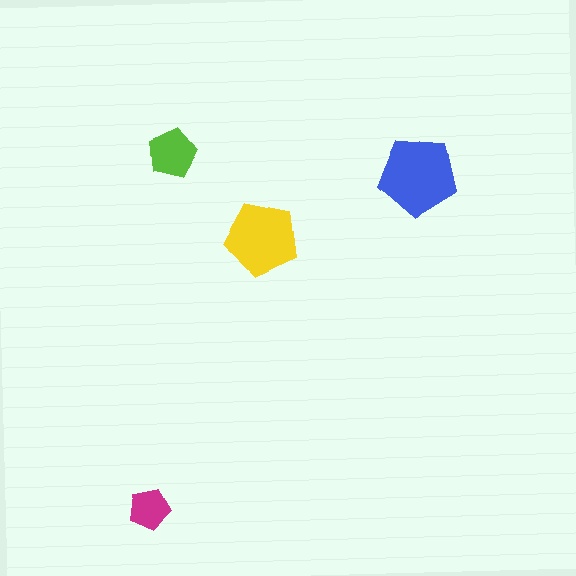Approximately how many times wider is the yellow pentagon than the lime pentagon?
About 1.5 times wider.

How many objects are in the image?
There are 4 objects in the image.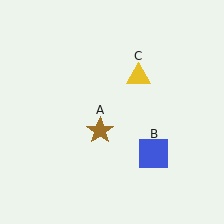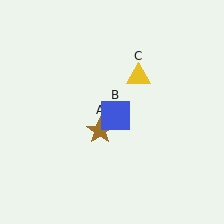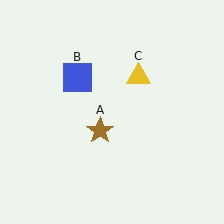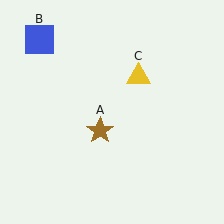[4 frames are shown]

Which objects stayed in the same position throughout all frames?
Brown star (object A) and yellow triangle (object C) remained stationary.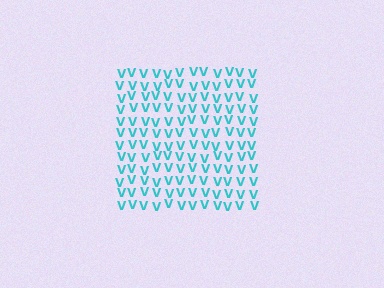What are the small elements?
The small elements are letter V's.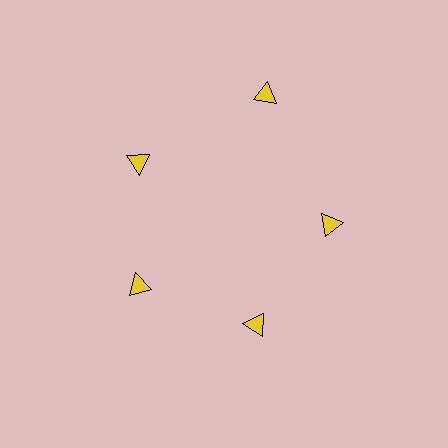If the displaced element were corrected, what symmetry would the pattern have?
It would have 5-fold rotational symmetry — the pattern would map onto itself every 72 degrees.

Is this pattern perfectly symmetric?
No. The 5 yellow triangles are arranged in a ring, but one element near the 1 o'clock position is pushed outward from the center, breaking the 5-fold rotational symmetry.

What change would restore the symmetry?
The symmetry would be restored by moving it inward, back onto the ring so that all 5 triangles sit at equal angles and equal distance from the center.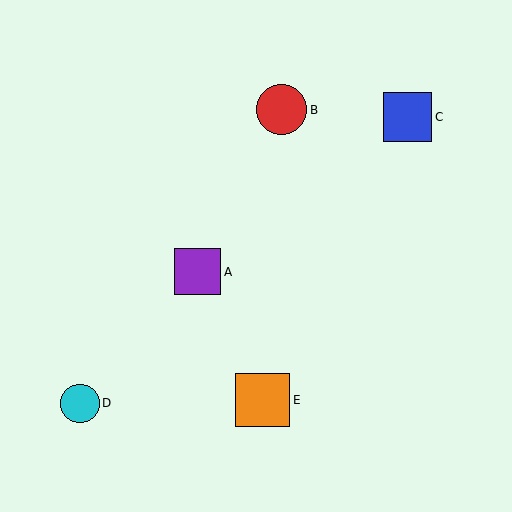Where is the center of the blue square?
The center of the blue square is at (408, 117).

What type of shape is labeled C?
Shape C is a blue square.